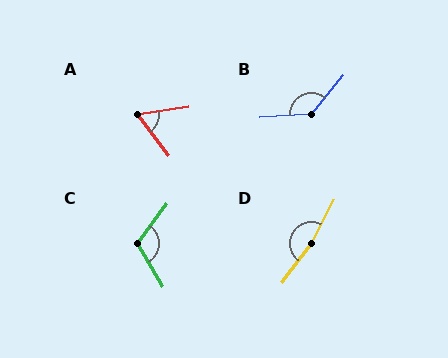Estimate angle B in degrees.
Approximately 132 degrees.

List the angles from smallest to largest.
A (61°), C (112°), B (132°), D (170°).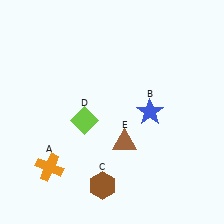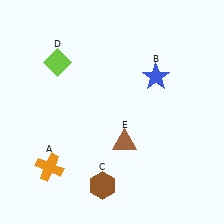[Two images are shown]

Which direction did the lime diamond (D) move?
The lime diamond (D) moved up.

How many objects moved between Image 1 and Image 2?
2 objects moved between the two images.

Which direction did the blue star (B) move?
The blue star (B) moved up.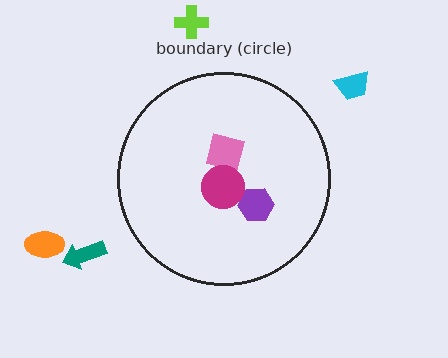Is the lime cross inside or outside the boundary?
Outside.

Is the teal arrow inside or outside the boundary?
Outside.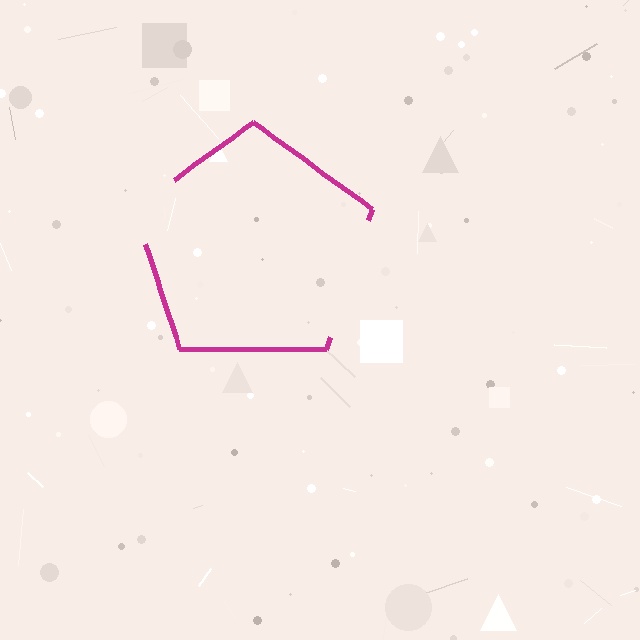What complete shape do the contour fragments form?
The contour fragments form a pentagon.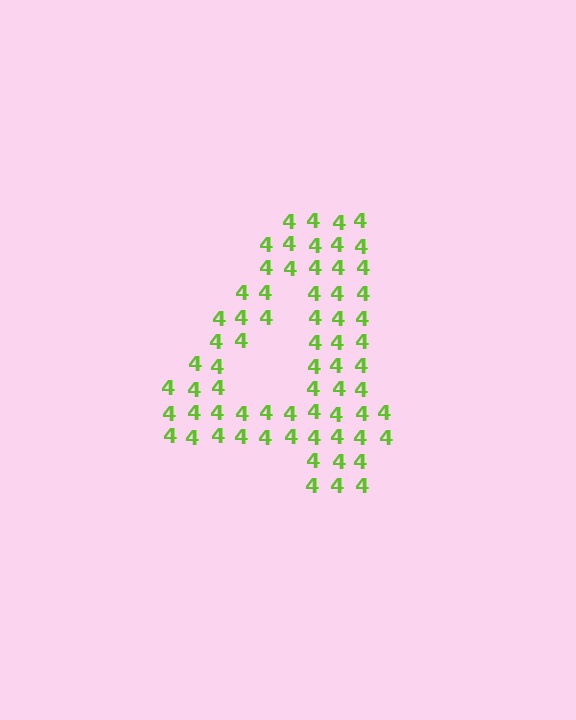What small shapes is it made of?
It is made of small digit 4's.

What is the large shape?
The large shape is the digit 4.